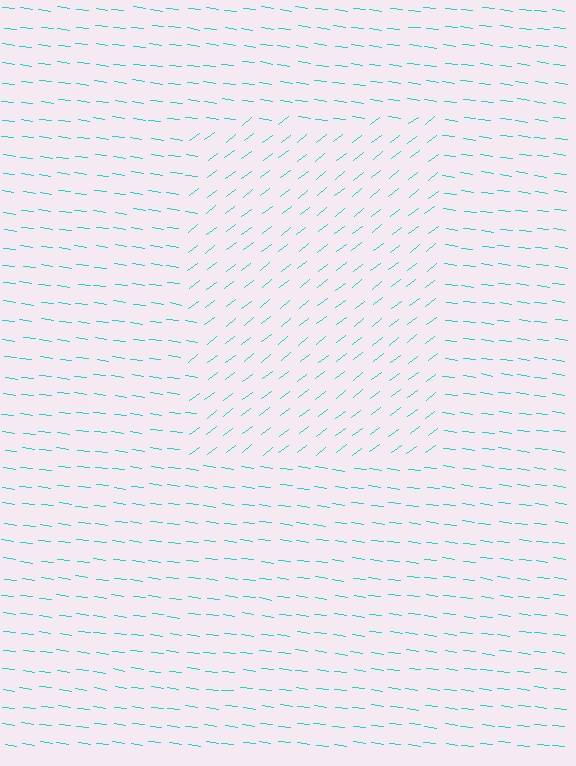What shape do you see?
I see a rectangle.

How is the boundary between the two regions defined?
The boundary is defined purely by a change in line orientation (approximately 45 degrees difference). All lines are the same color and thickness.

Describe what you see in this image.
The image is filled with small cyan line segments. A rectangle region in the image has lines oriented differently from the surrounding lines, creating a visible texture boundary.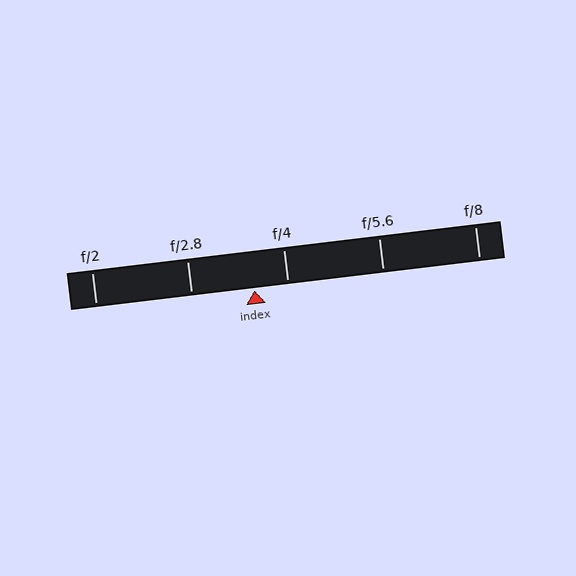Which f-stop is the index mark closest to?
The index mark is closest to f/4.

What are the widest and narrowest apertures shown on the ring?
The widest aperture shown is f/2 and the narrowest is f/8.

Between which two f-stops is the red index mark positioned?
The index mark is between f/2.8 and f/4.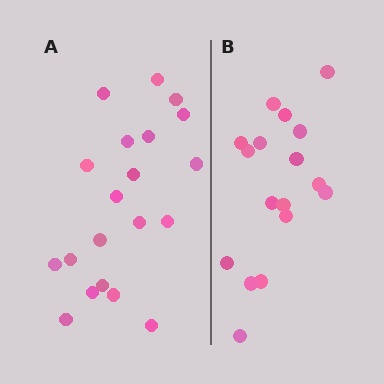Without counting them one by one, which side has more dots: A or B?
Region A (the left region) has more dots.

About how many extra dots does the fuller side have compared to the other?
Region A has just a few more — roughly 2 or 3 more dots than region B.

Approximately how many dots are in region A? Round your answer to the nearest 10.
About 20 dots.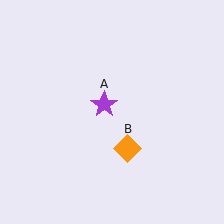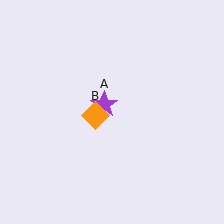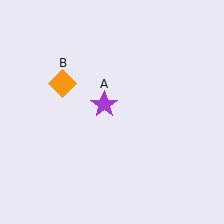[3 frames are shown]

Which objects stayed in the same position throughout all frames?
Purple star (object A) remained stationary.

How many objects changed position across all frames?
1 object changed position: orange diamond (object B).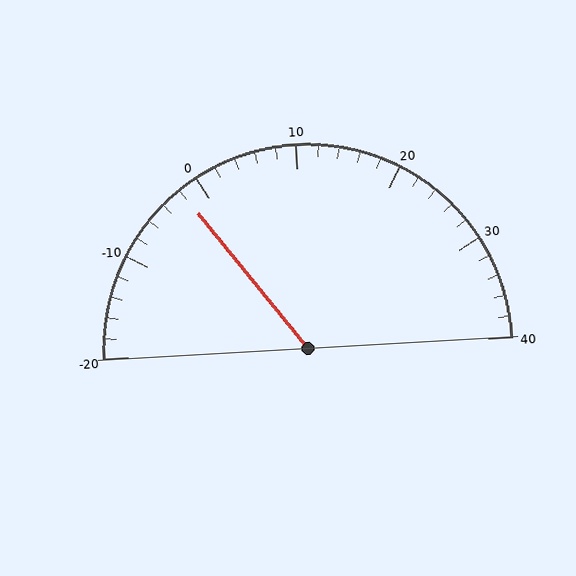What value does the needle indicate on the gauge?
The needle indicates approximately -2.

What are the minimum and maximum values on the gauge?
The gauge ranges from -20 to 40.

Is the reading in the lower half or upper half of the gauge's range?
The reading is in the lower half of the range (-20 to 40).